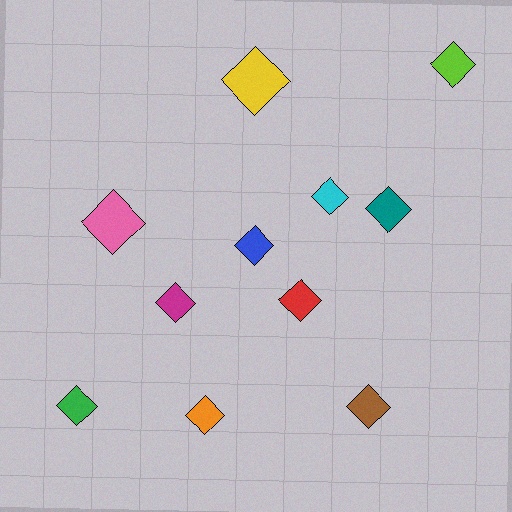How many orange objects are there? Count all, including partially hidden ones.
There is 1 orange object.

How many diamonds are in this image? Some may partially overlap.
There are 11 diamonds.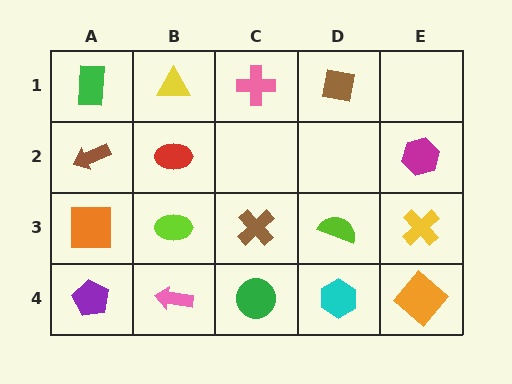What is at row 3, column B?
A lime ellipse.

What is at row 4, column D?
A cyan hexagon.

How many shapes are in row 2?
3 shapes.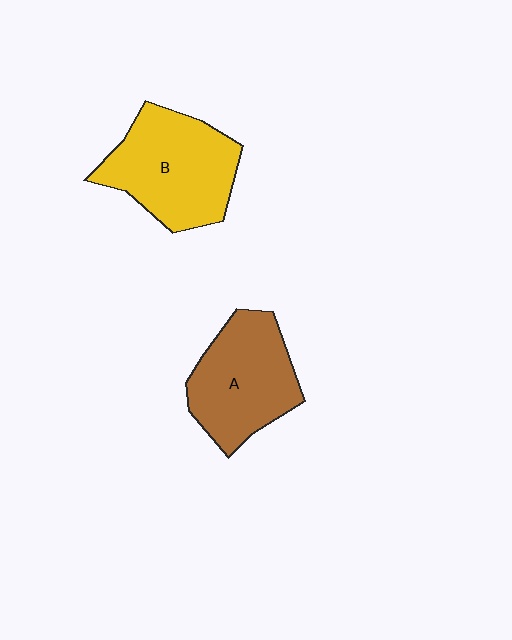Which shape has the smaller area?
Shape A (brown).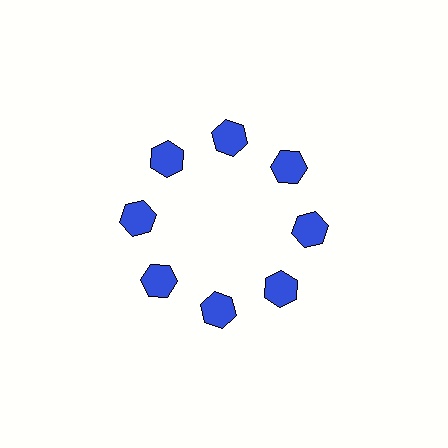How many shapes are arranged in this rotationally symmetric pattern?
There are 8 shapes, arranged in 8 groups of 1.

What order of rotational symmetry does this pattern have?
This pattern has 8-fold rotational symmetry.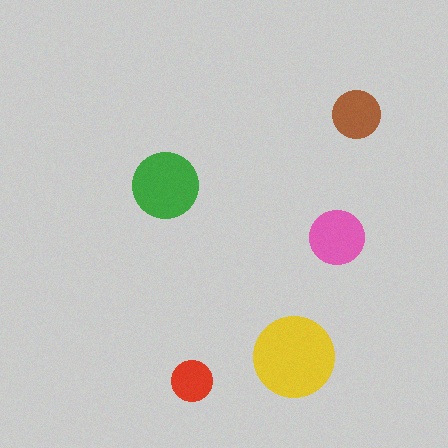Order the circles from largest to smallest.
the yellow one, the green one, the pink one, the brown one, the red one.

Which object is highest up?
The brown circle is topmost.